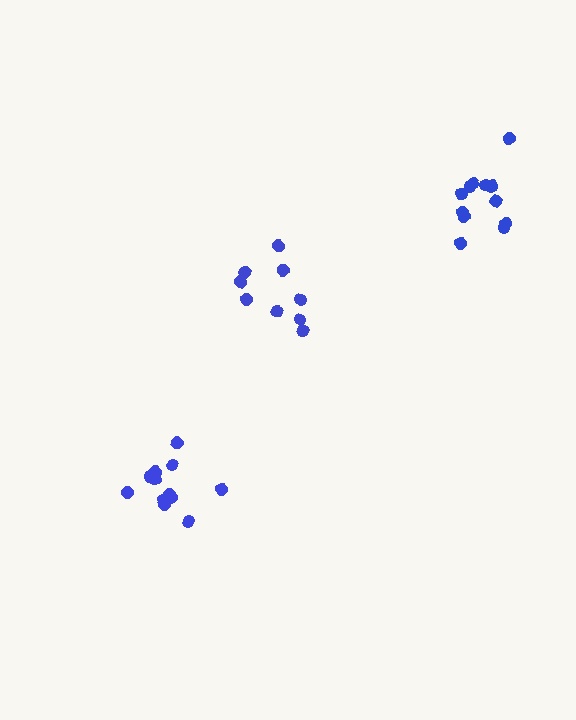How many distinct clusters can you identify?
There are 3 distinct clusters.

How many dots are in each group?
Group 1: 9 dots, Group 2: 13 dots, Group 3: 12 dots (34 total).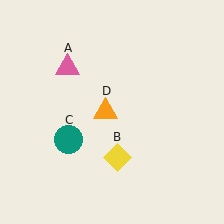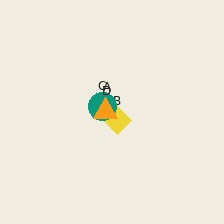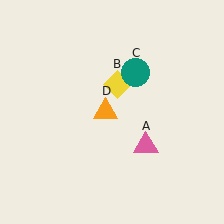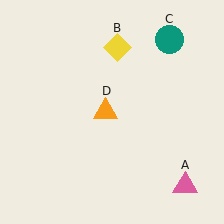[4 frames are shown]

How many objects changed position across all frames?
3 objects changed position: pink triangle (object A), yellow diamond (object B), teal circle (object C).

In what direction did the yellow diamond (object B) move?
The yellow diamond (object B) moved up.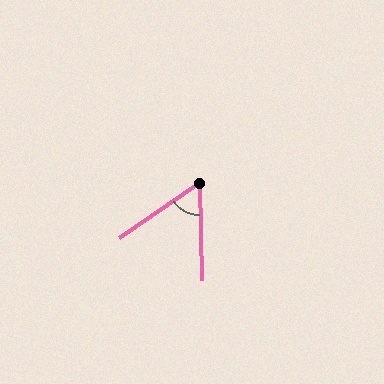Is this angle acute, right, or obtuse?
It is acute.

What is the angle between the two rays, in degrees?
Approximately 57 degrees.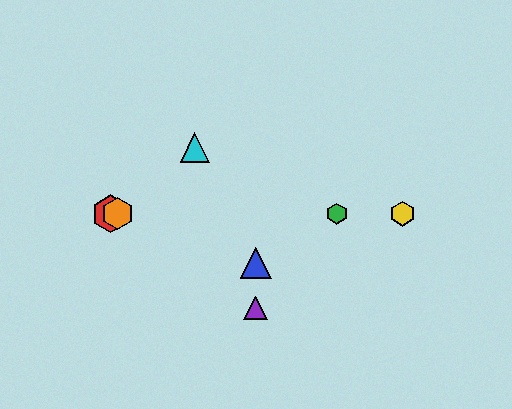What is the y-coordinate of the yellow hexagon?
The yellow hexagon is at y≈214.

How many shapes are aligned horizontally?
4 shapes (the red hexagon, the green hexagon, the yellow hexagon, the orange hexagon) are aligned horizontally.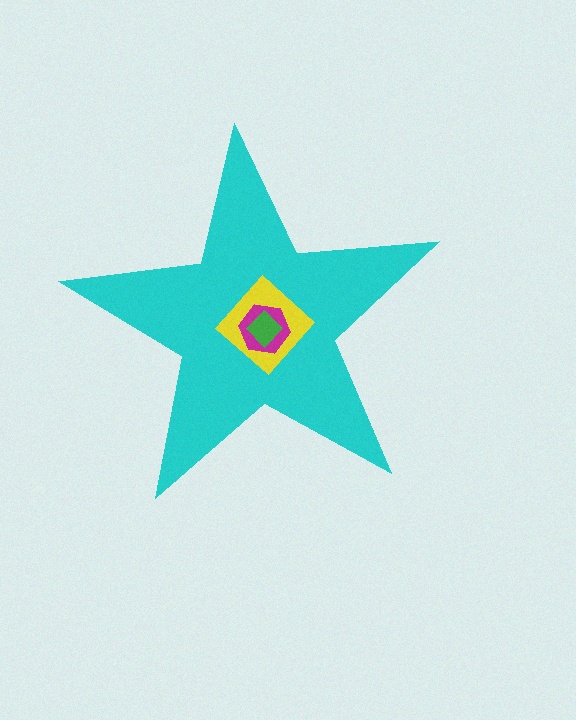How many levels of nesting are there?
4.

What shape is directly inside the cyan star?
The yellow diamond.